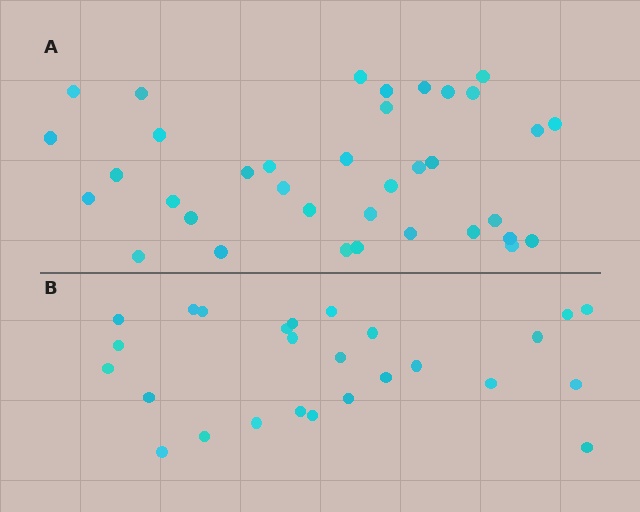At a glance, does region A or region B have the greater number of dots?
Region A (the top region) has more dots.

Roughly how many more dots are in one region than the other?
Region A has roughly 10 or so more dots than region B.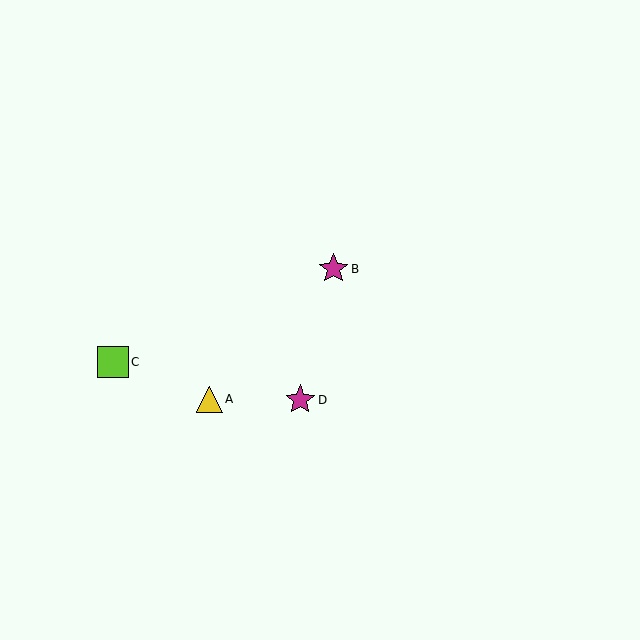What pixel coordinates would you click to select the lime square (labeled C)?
Click at (113, 362) to select the lime square C.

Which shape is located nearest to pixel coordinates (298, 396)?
The magenta star (labeled D) at (300, 400) is nearest to that location.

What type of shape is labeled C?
Shape C is a lime square.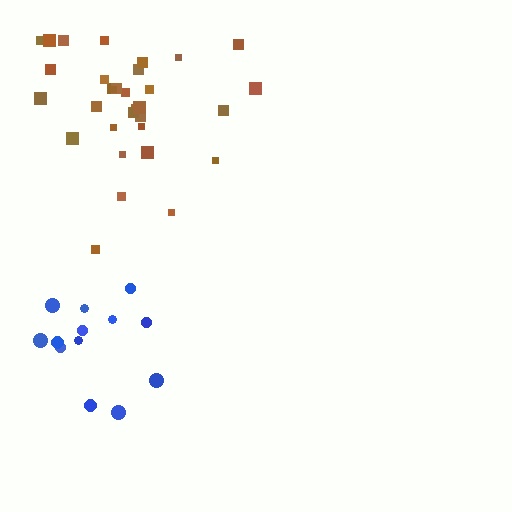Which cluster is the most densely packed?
Blue.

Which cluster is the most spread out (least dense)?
Brown.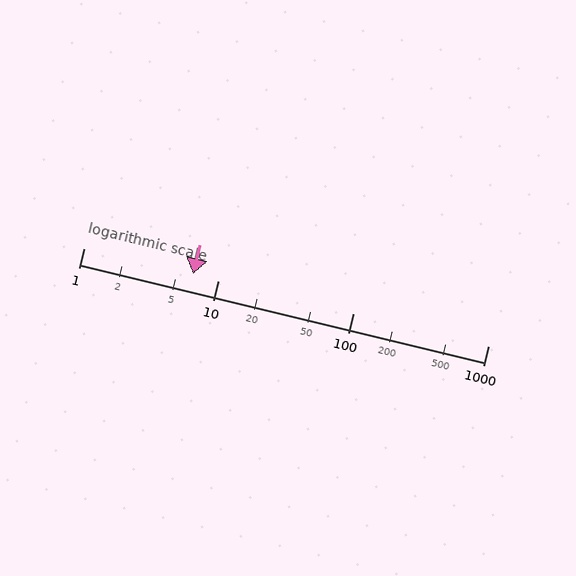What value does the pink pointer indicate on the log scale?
The pointer indicates approximately 6.5.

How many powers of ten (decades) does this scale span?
The scale spans 3 decades, from 1 to 1000.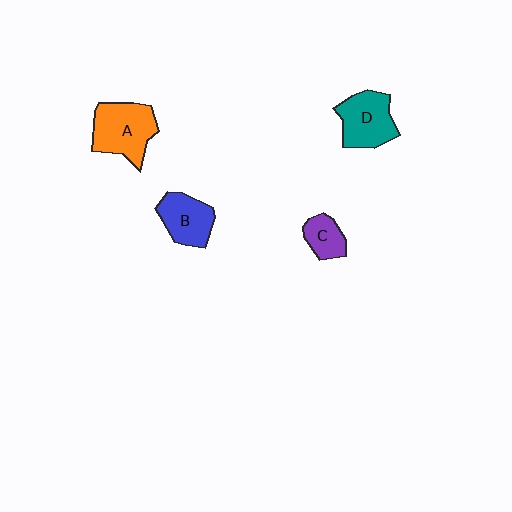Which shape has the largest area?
Shape A (orange).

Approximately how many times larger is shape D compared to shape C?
Approximately 1.9 times.